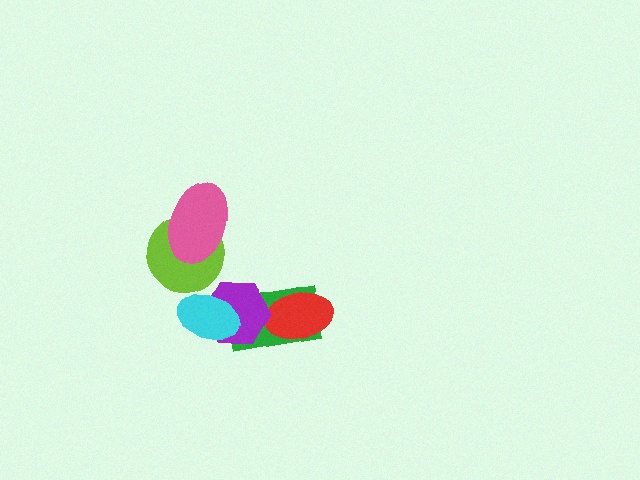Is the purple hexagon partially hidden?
Yes, it is partially covered by another shape.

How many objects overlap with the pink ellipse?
1 object overlaps with the pink ellipse.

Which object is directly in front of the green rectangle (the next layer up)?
The red ellipse is directly in front of the green rectangle.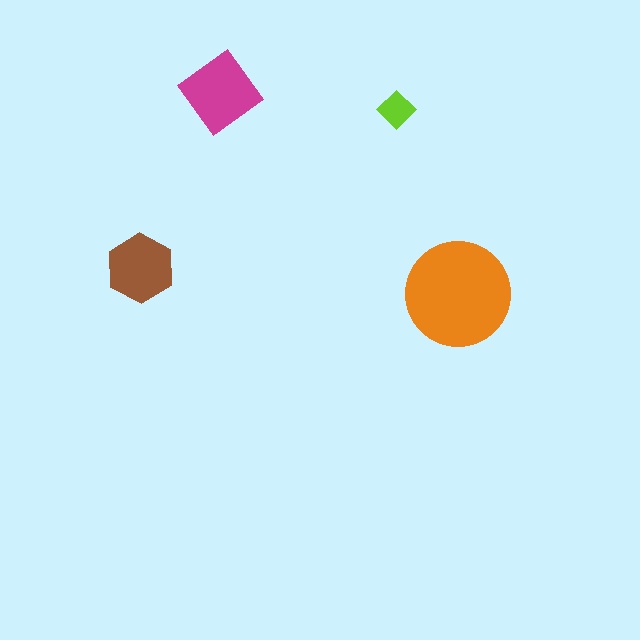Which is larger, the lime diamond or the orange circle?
The orange circle.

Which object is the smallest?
The lime diamond.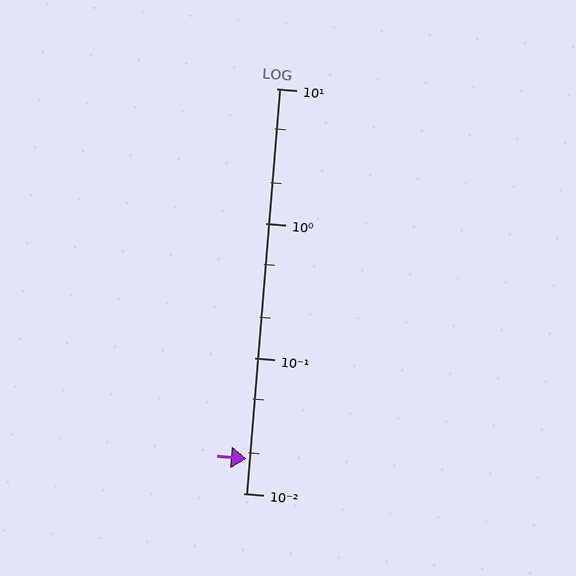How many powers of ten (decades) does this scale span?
The scale spans 3 decades, from 0.01 to 10.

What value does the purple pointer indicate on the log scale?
The pointer indicates approximately 0.018.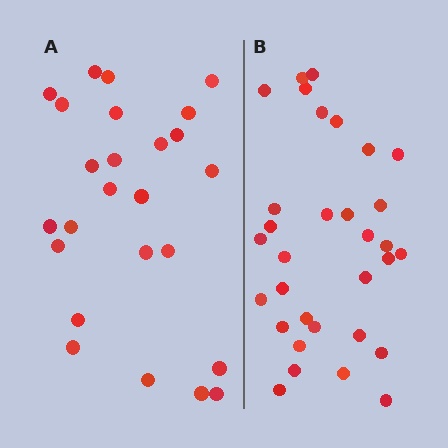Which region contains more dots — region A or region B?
Region B (the right region) has more dots.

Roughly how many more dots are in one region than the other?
Region B has roughly 8 or so more dots than region A.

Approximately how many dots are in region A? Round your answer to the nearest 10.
About 20 dots. (The exact count is 25, which rounds to 20.)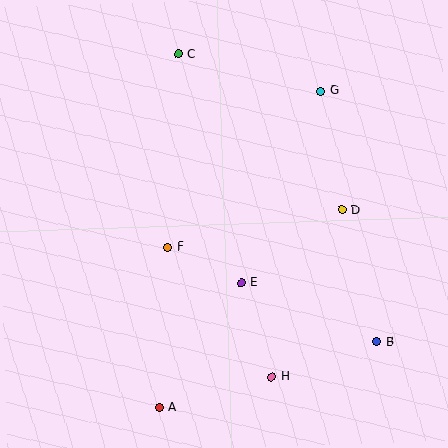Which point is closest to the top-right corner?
Point G is closest to the top-right corner.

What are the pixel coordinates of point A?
Point A is at (159, 407).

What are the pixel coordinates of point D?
Point D is at (342, 210).